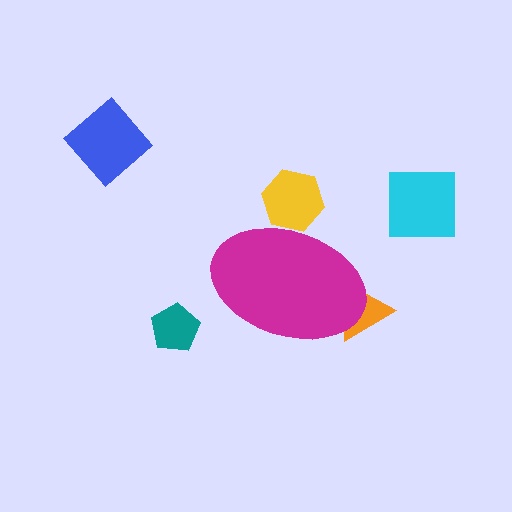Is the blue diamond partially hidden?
No, the blue diamond is fully visible.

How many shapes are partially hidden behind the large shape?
2 shapes are partially hidden.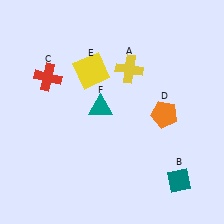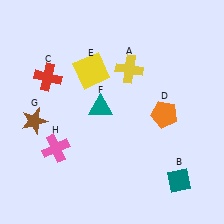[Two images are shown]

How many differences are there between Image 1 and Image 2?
There are 2 differences between the two images.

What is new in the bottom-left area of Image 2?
A pink cross (H) was added in the bottom-left area of Image 2.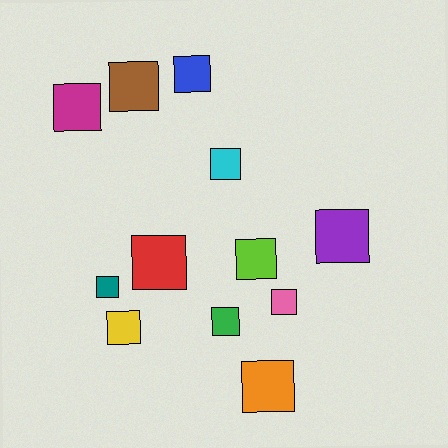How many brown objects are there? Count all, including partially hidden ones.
There is 1 brown object.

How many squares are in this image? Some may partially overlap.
There are 12 squares.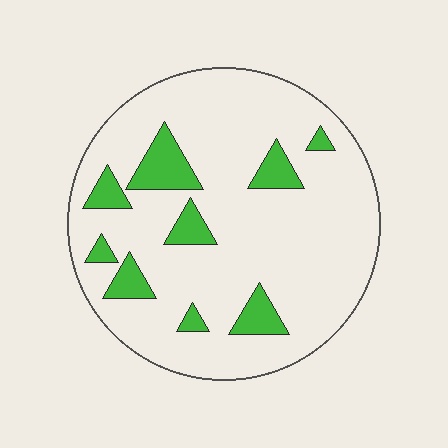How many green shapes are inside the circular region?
9.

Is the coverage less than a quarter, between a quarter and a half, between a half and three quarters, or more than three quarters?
Less than a quarter.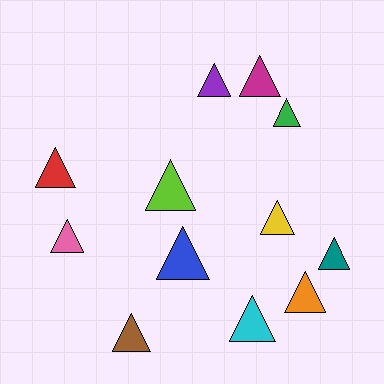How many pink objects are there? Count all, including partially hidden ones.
There is 1 pink object.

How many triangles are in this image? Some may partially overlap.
There are 12 triangles.